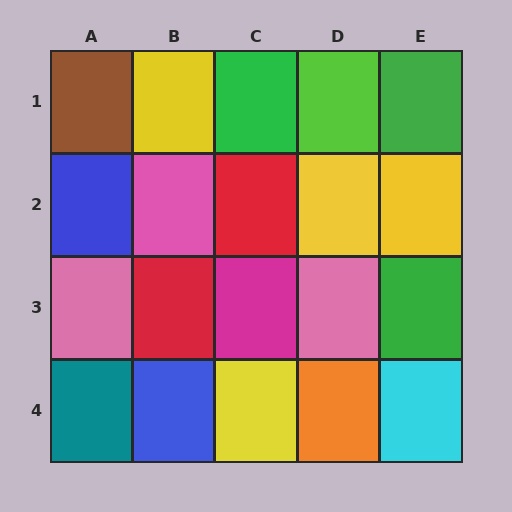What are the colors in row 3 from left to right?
Pink, red, magenta, pink, green.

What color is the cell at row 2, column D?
Yellow.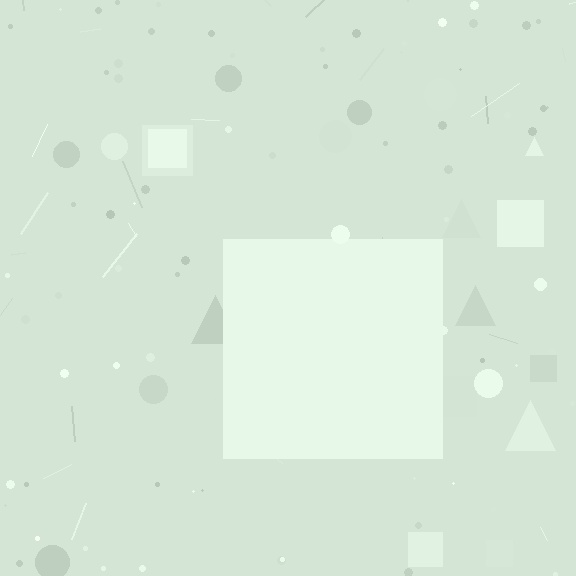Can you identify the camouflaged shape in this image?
The camouflaged shape is a square.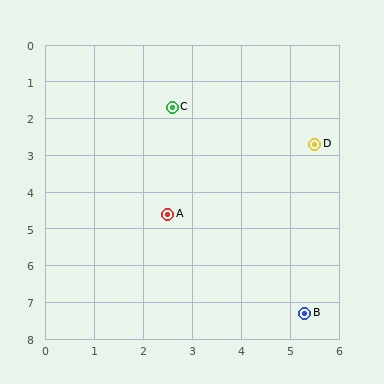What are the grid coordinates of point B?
Point B is at approximately (5.3, 7.3).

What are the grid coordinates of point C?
Point C is at approximately (2.6, 1.7).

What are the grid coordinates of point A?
Point A is at approximately (2.5, 4.6).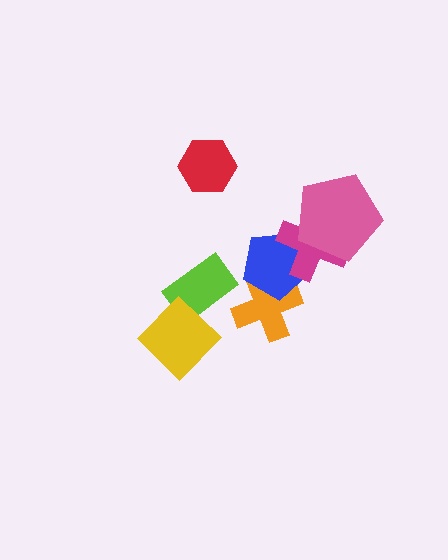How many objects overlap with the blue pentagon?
2 objects overlap with the blue pentagon.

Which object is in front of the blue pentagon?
The magenta cross is in front of the blue pentagon.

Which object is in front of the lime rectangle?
The yellow diamond is in front of the lime rectangle.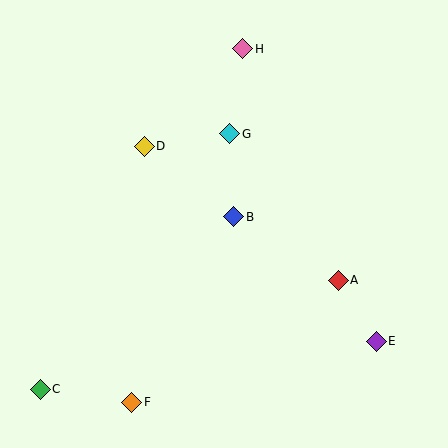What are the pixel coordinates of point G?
Point G is at (230, 134).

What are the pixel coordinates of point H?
Point H is at (243, 49).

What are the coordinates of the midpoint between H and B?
The midpoint between H and B is at (238, 133).